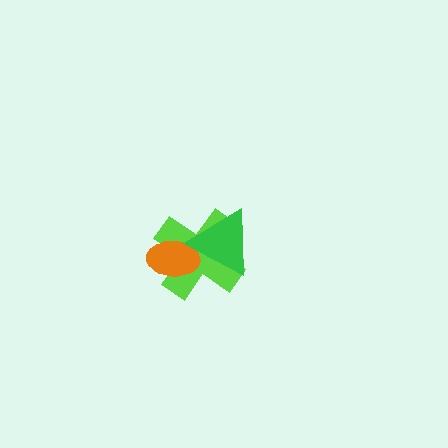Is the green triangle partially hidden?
No, no other shape covers it.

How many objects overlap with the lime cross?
2 objects overlap with the lime cross.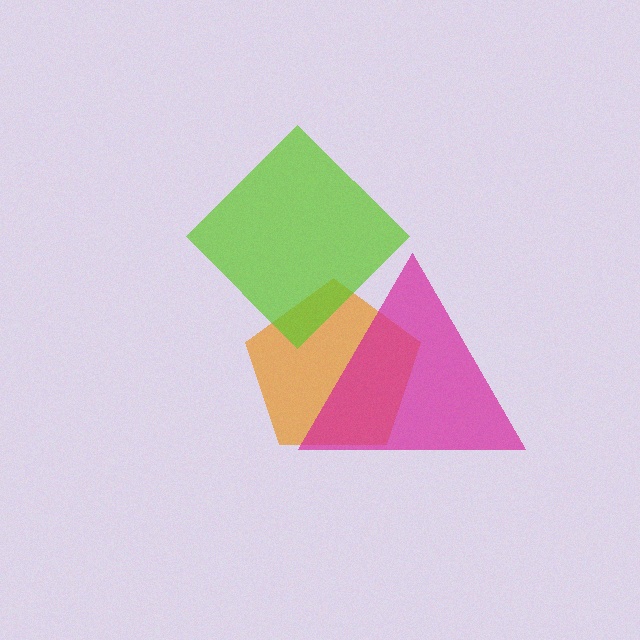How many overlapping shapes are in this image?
There are 3 overlapping shapes in the image.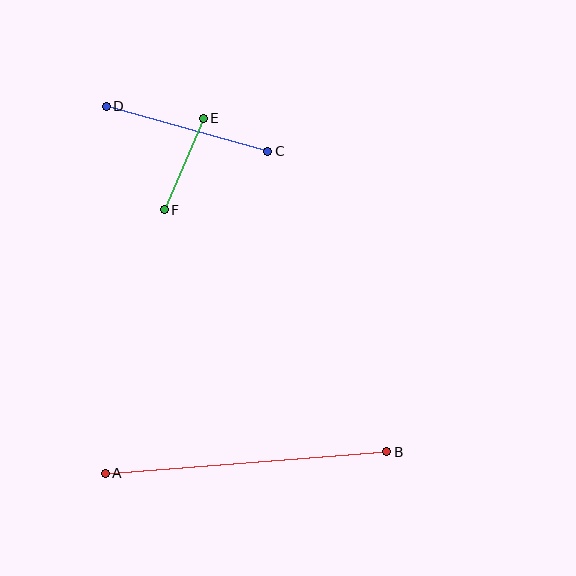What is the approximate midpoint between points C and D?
The midpoint is at approximately (187, 129) pixels.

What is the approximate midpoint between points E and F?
The midpoint is at approximately (184, 164) pixels.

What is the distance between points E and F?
The distance is approximately 99 pixels.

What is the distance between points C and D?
The distance is approximately 168 pixels.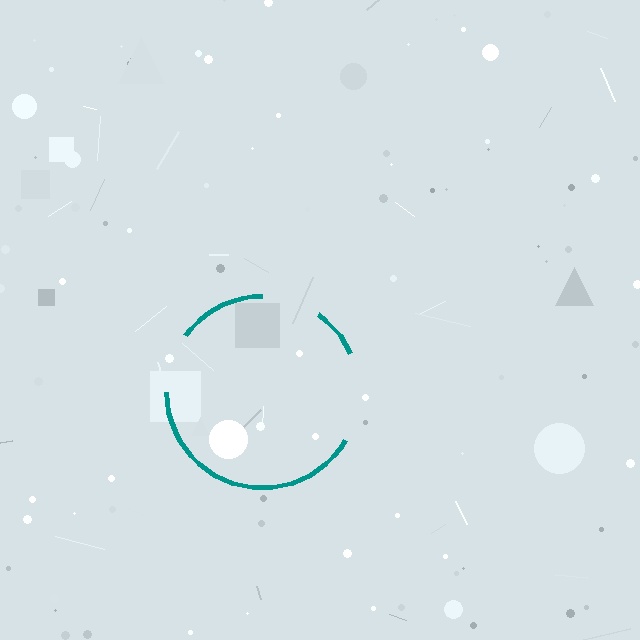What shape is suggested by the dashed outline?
The dashed outline suggests a circle.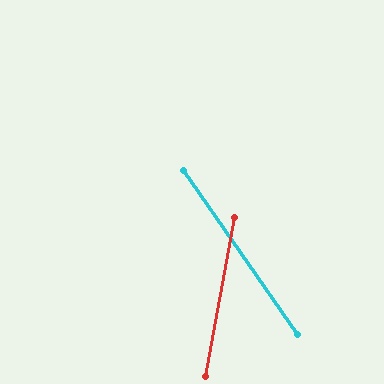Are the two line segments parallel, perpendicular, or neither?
Neither parallel nor perpendicular — they differ by about 45°.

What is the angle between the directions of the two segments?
Approximately 45 degrees.